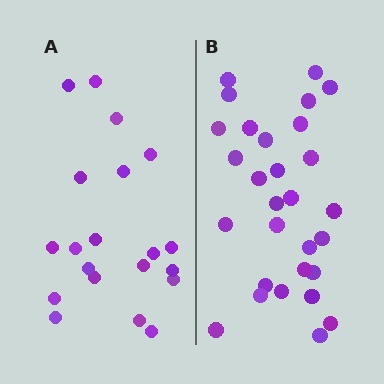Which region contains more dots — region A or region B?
Region B (the right region) has more dots.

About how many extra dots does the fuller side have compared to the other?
Region B has roughly 8 or so more dots than region A.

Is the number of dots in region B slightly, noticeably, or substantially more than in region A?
Region B has substantially more. The ratio is roughly 1.4 to 1.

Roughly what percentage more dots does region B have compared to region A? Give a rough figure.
About 45% more.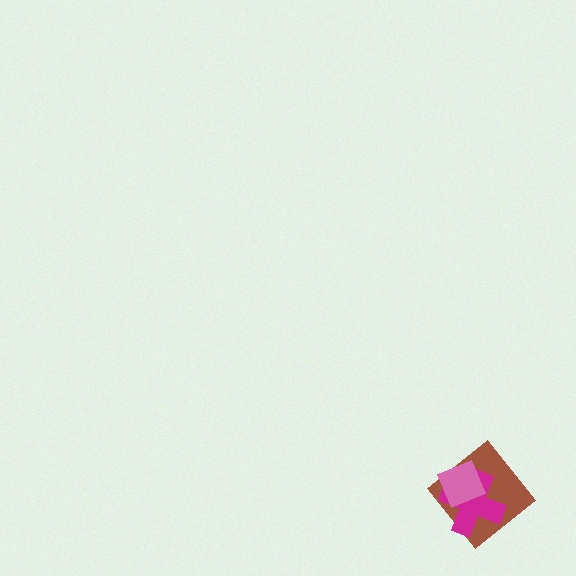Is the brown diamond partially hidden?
Yes, it is partially covered by another shape.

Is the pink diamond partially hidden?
No, no other shape covers it.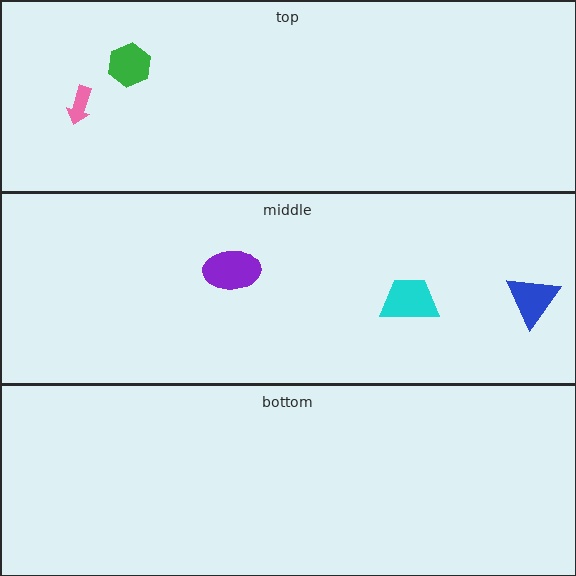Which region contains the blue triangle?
The middle region.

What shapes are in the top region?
The pink arrow, the green hexagon.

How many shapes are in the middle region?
3.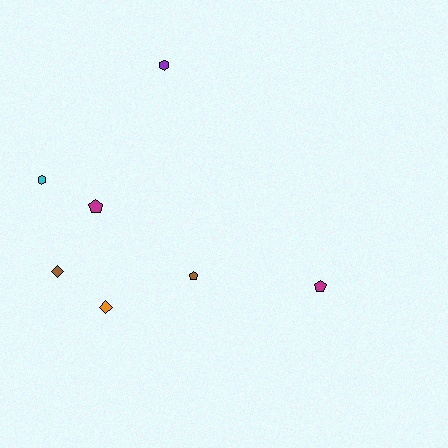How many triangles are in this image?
There are no triangles.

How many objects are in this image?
There are 7 objects.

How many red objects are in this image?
There are no red objects.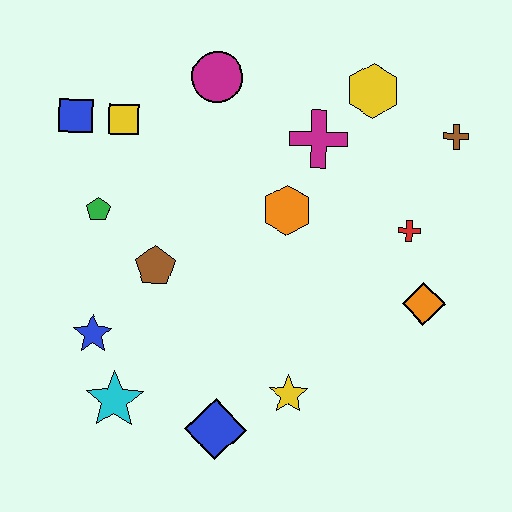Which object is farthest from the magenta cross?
The cyan star is farthest from the magenta cross.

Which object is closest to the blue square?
The yellow square is closest to the blue square.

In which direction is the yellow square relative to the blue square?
The yellow square is to the right of the blue square.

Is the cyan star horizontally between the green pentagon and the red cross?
Yes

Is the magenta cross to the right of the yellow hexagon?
No